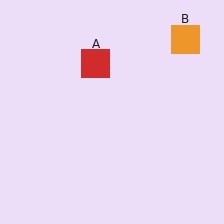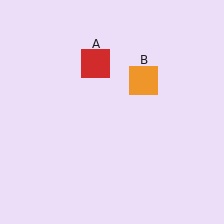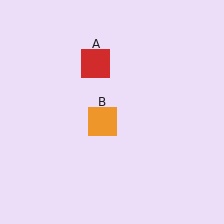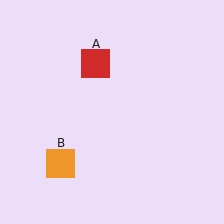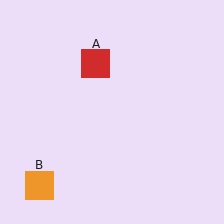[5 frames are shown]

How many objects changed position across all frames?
1 object changed position: orange square (object B).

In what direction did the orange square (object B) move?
The orange square (object B) moved down and to the left.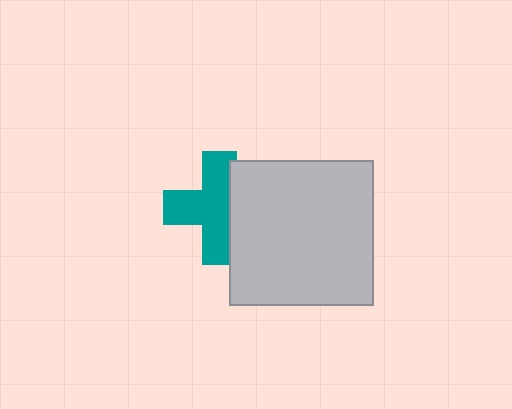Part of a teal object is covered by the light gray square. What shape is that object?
It is a cross.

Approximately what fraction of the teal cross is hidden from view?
Roughly 33% of the teal cross is hidden behind the light gray square.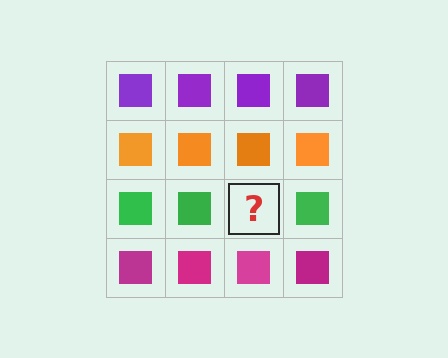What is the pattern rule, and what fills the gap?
The rule is that each row has a consistent color. The gap should be filled with a green square.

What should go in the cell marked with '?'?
The missing cell should contain a green square.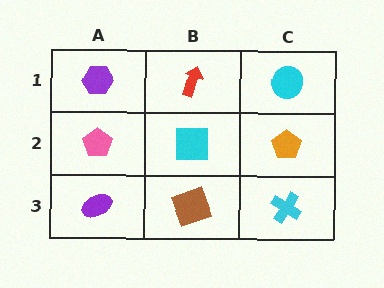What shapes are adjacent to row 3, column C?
An orange pentagon (row 2, column C), a brown square (row 3, column B).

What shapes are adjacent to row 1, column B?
A cyan square (row 2, column B), a purple hexagon (row 1, column A), a cyan circle (row 1, column C).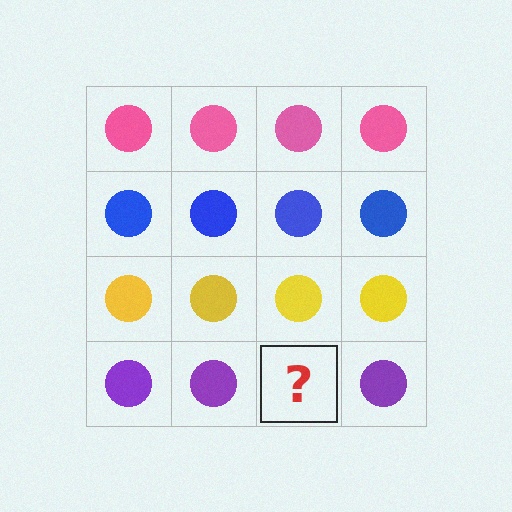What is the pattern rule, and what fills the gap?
The rule is that each row has a consistent color. The gap should be filled with a purple circle.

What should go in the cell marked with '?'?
The missing cell should contain a purple circle.